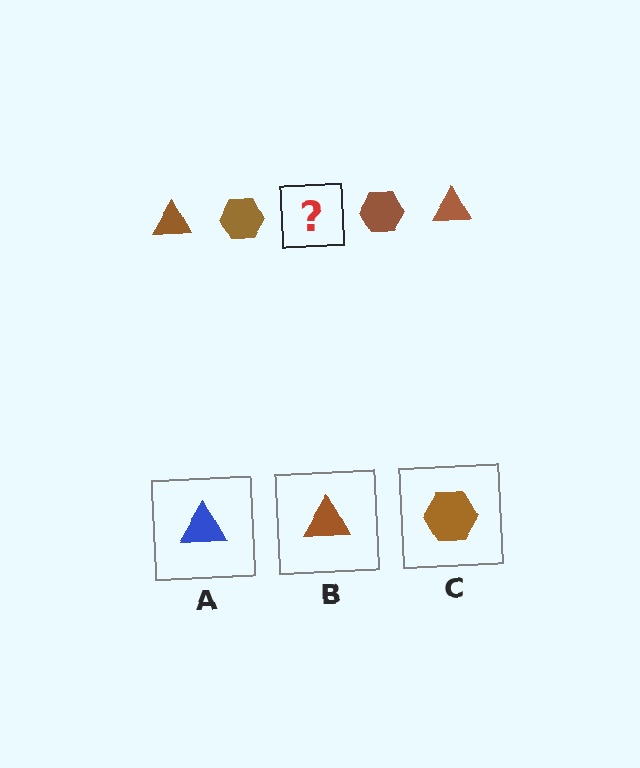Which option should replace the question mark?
Option B.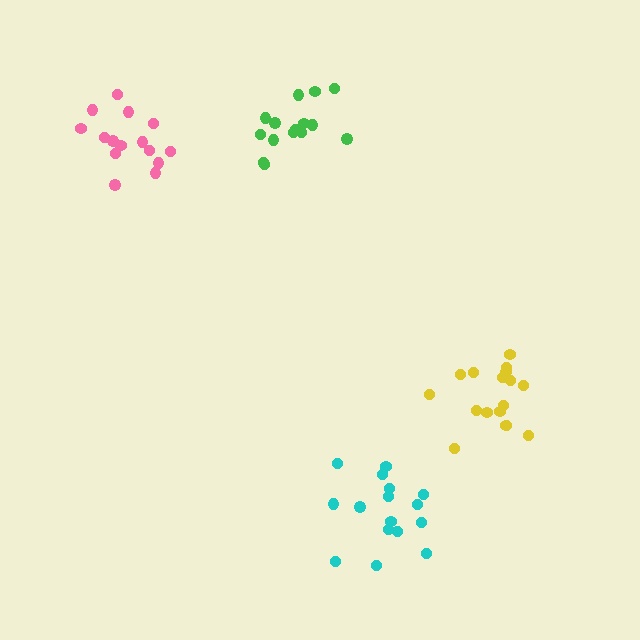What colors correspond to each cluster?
The clusters are colored: pink, cyan, green, yellow.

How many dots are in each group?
Group 1: 15 dots, Group 2: 16 dots, Group 3: 15 dots, Group 4: 17 dots (63 total).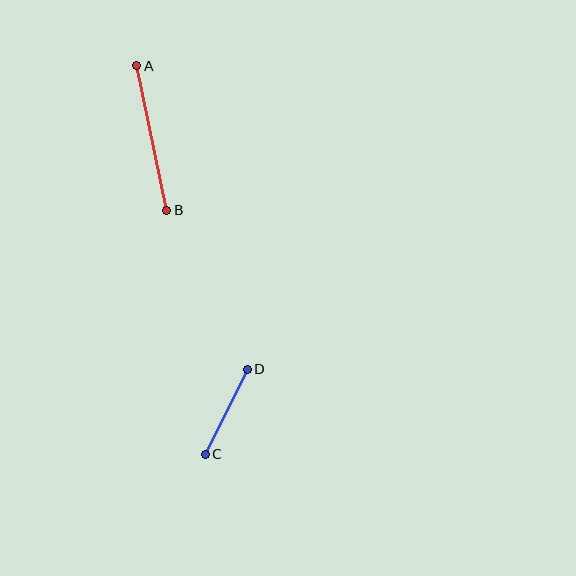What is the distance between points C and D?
The distance is approximately 95 pixels.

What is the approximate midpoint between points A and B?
The midpoint is at approximately (152, 138) pixels.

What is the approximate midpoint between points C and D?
The midpoint is at approximately (226, 412) pixels.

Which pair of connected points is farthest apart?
Points A and B are farthest apart.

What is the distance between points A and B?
The distance is approximately 148 pixels.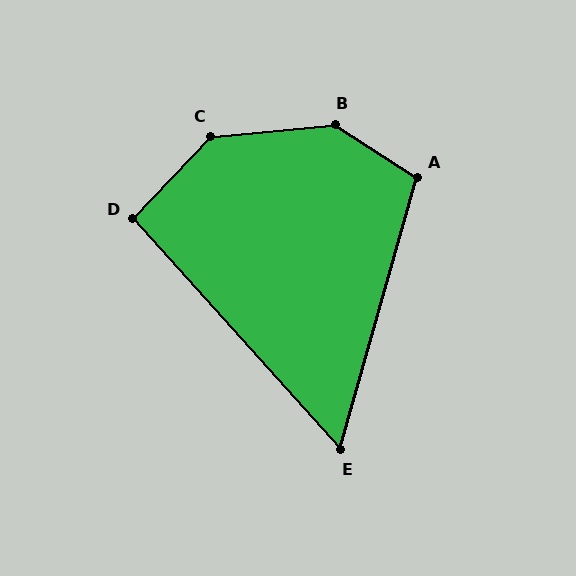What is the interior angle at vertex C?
Approximately 139 degrees (obtuse).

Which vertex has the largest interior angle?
B, at approximately 142 degrees.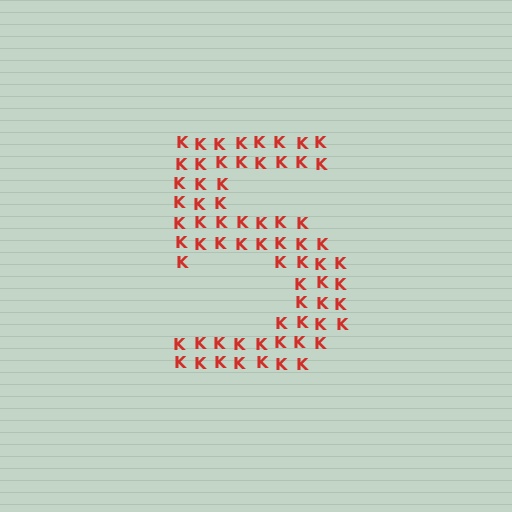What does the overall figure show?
The overall figure shows the digit 5.